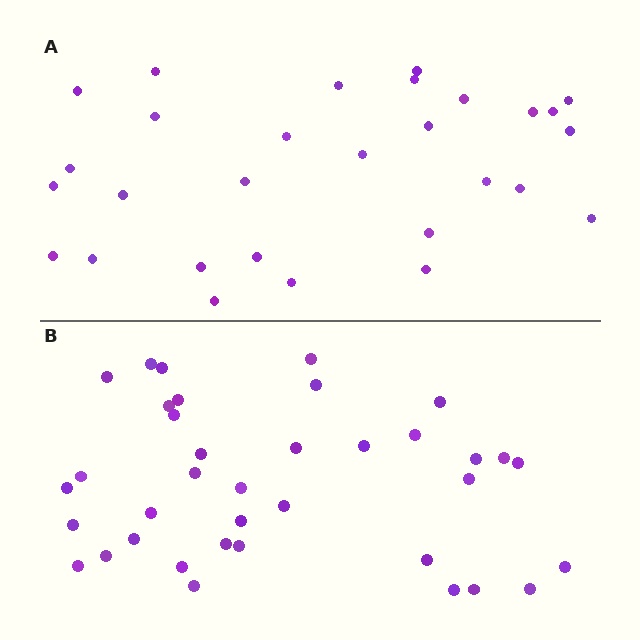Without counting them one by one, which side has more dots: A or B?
Region B (the bottom region) has more dots.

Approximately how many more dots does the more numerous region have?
Region B has roughly 8 or so more dots than region A.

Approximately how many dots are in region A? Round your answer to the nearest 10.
About 30 dots. (The exact count is 29, which rounds to 30.)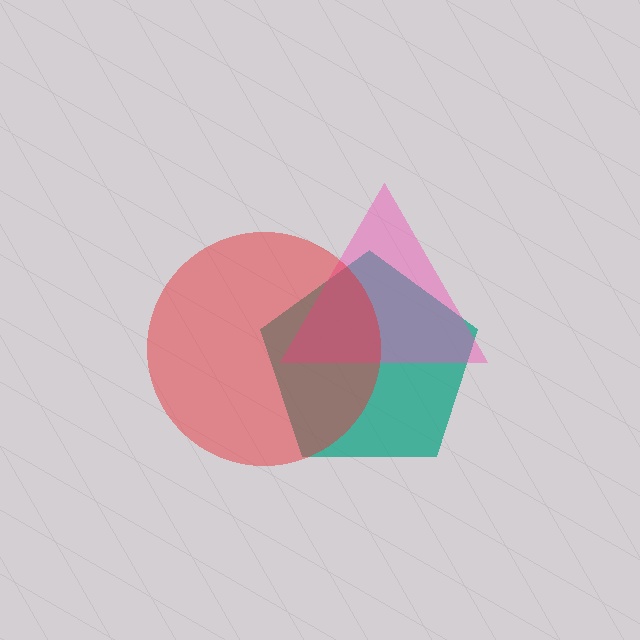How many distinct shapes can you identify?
There are 3 distinct shapes: a teal pentagon, a pink triangle, a red circle.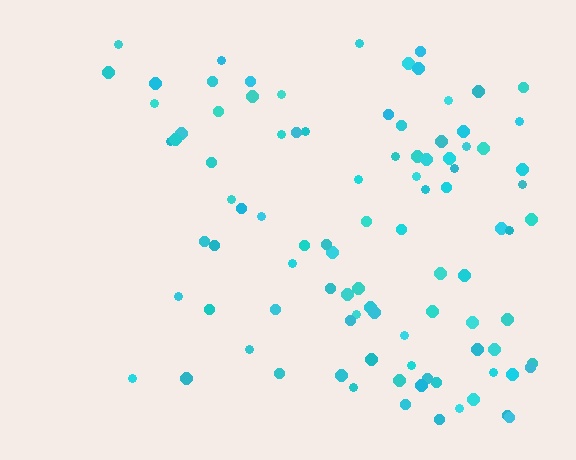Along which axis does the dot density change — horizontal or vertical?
Horizontal.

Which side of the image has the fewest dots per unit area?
The left.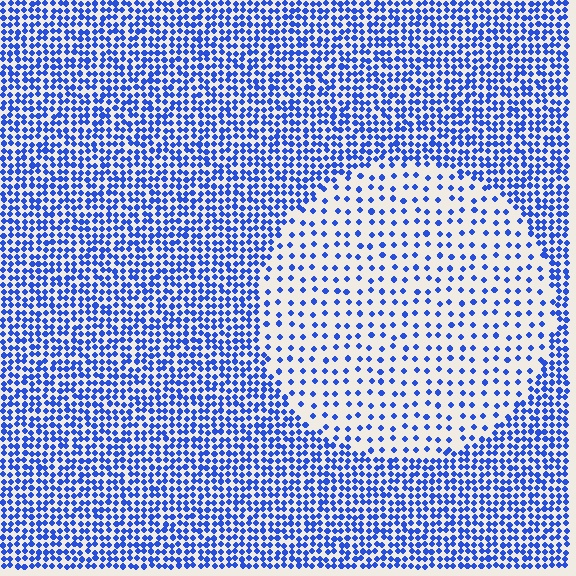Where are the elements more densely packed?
The elements are more densely packed outside the circle boundary.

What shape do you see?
I see a circle.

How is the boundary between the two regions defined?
The boundary is defined by a change in element density (approximately 2.6x ratio). All elements are the same color, size, and shape.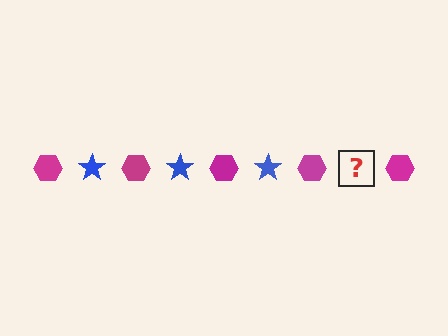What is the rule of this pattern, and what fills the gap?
The rule is that the pattern alternates between magenta hexagon and blue star. The gap should be filled with a blue star.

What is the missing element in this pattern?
The missing element is a blue star.